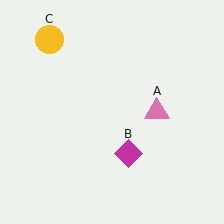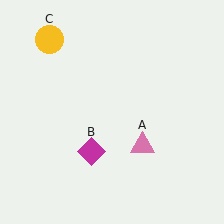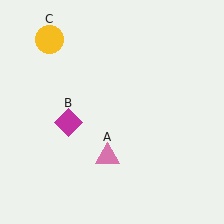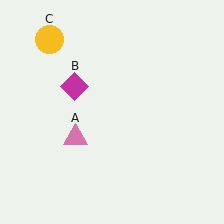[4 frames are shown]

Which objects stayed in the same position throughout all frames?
Yellow circle (object C) remained stationary.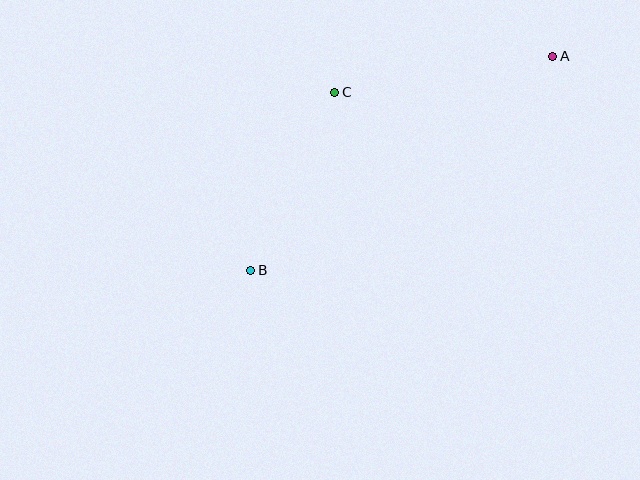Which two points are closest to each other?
Points B and C are closest to each other.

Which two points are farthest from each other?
Points A and B are farthest from each other.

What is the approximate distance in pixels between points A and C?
The distance between A and C is approximately 221 pixels.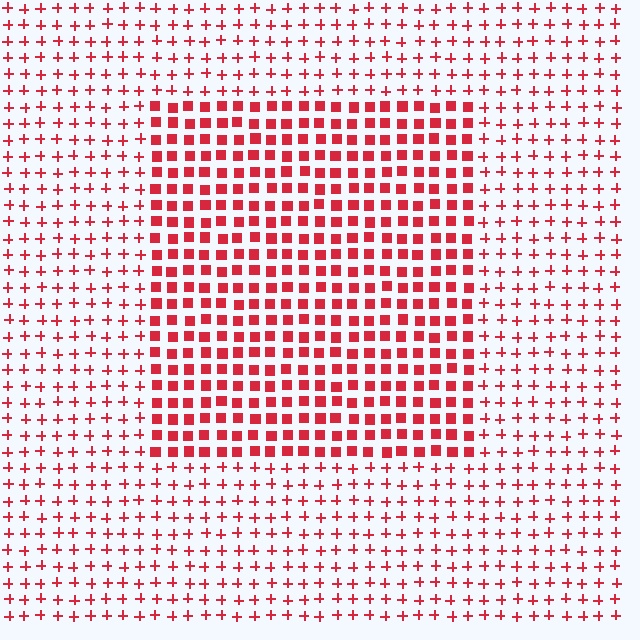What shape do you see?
I see a rectangle.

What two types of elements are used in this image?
The image uses squares inside the rectangle region and plus signs outside it.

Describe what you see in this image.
The image is filled with small red elements arranged in a uniform grid. A rectangle-shaped region contains squares, while the surrounding area contains plus signs. The boundary is defined purely by the change in element shape.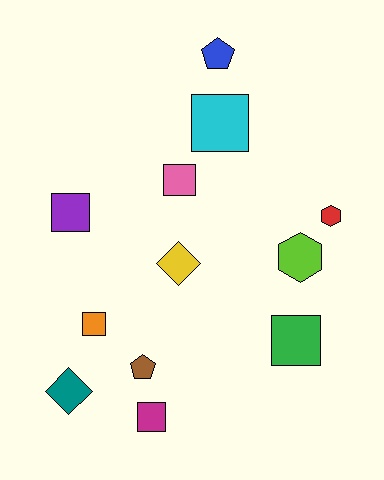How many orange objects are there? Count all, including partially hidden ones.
There is 1 orange object.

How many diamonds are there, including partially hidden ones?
There are 2 diamonds.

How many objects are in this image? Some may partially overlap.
There are 12 objects.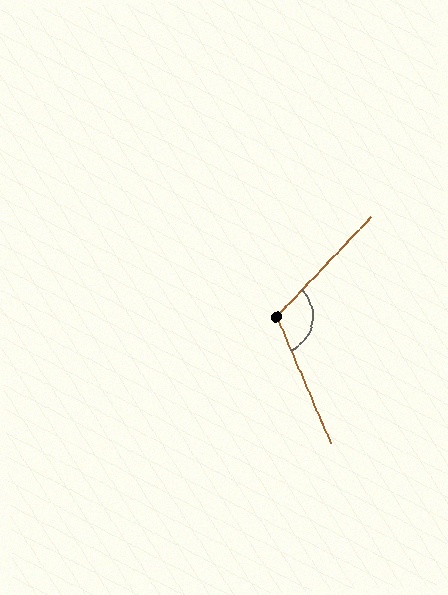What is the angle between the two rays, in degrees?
Approximately 113 degrees.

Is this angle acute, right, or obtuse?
It is obtuse.